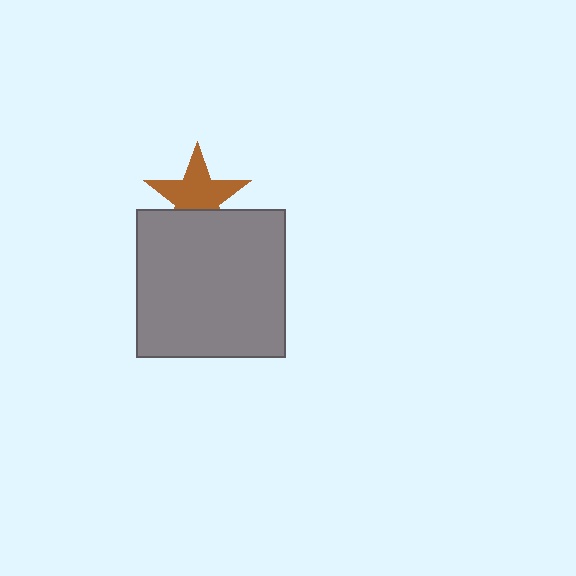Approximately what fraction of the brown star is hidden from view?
Roughly 31% of the brown star is hidden behind the gray square.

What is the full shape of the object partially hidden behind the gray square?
The partially hidden object is a brown star.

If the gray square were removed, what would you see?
You would see the complete brown star.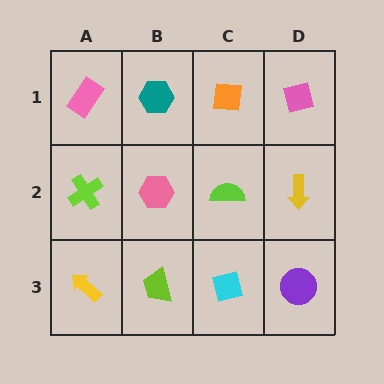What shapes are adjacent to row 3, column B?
A pink hexagon (row 2, column B), a yellow arrow (row 3, column A), a cyan square (row 3, column C).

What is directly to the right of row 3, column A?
A lime trapezoid.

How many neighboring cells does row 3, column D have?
2.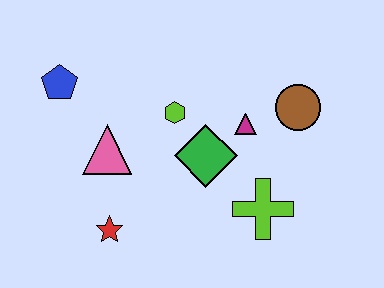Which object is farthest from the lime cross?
The blue pentagon is farthest from the lime cross.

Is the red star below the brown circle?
Yes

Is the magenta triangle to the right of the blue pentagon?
Yes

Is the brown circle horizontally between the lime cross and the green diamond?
No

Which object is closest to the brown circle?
The magenta triangle is closest to the brown circle.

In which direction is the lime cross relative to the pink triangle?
The lime cross is to the right of the pink triangle.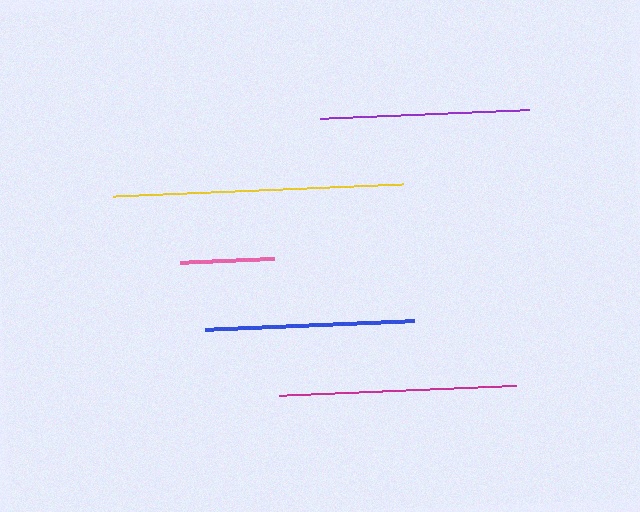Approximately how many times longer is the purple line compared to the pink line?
The purple line is approximately 2.2 times the length of the pink line.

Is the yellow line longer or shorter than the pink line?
The yellow line is longer than the pink line.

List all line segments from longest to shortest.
From longest to shortest: yellow, magenta, purple, blue, pink.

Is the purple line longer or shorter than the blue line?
The purple line is longer than the blue line.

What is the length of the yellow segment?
The yellow segment is approximately 289 pixels long.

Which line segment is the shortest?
The pink line is the shortest at approximately 94 pixels.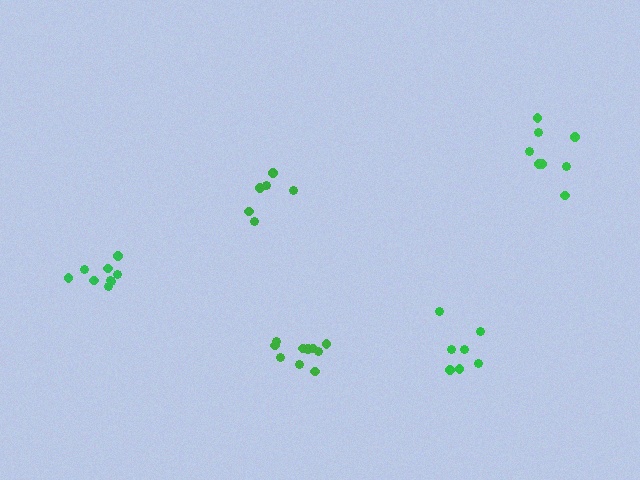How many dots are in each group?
Group 1: 10 dots, Group 2: 6 dots, Group 3: 9 dots, Group 4: 7 dots, Group 5: 8 dots (40 total).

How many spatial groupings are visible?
There are 5 spatial groupings.